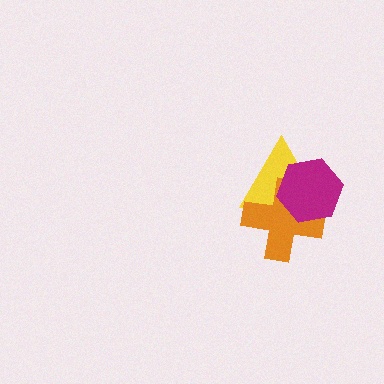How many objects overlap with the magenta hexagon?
2 objects overlap with the magenta hexagon.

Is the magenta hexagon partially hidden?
No, no other shape covers it.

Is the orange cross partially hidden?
Yes, it is partially covered by another shape.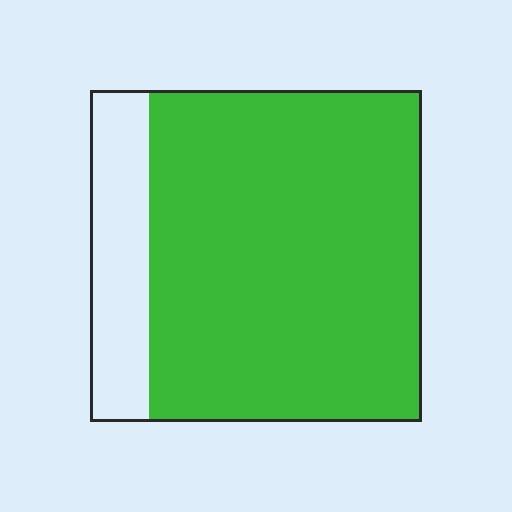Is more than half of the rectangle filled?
Yes.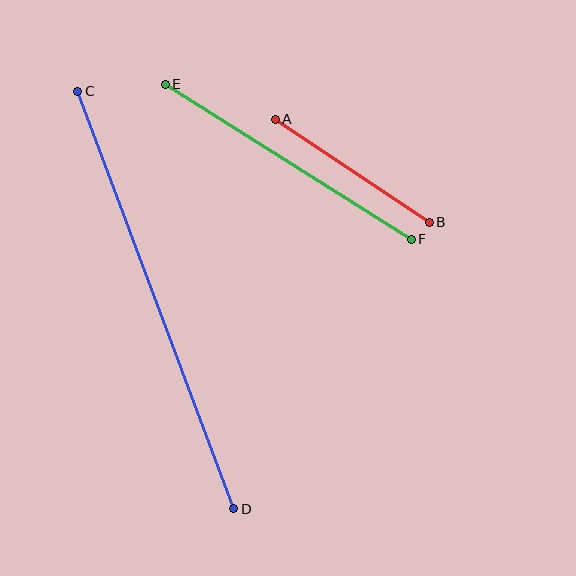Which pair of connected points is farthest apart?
Points C and D are farthest apart.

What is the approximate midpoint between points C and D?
The midpoint is at approximately (156, 300) pixels.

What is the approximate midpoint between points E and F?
The midpoint is at approximately (288, 162) pixels.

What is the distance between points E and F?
The distance is approximately 291 pixels.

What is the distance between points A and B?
The distance is approximately 185 pixels.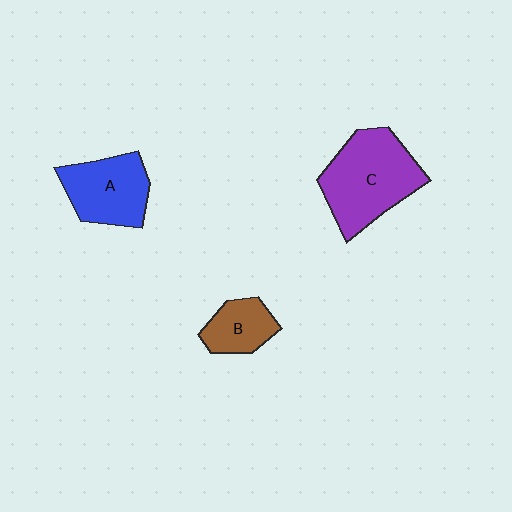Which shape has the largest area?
Shape C (purple).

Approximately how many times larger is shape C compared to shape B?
Approximately 2.3 times.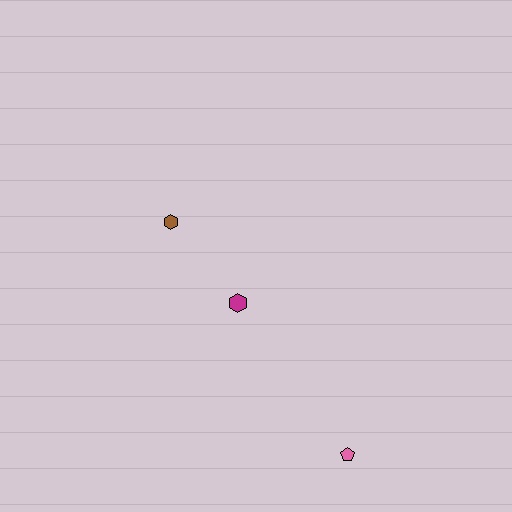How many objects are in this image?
There are 3 objects.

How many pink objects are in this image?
There is 1 pink object.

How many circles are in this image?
There are no circles.